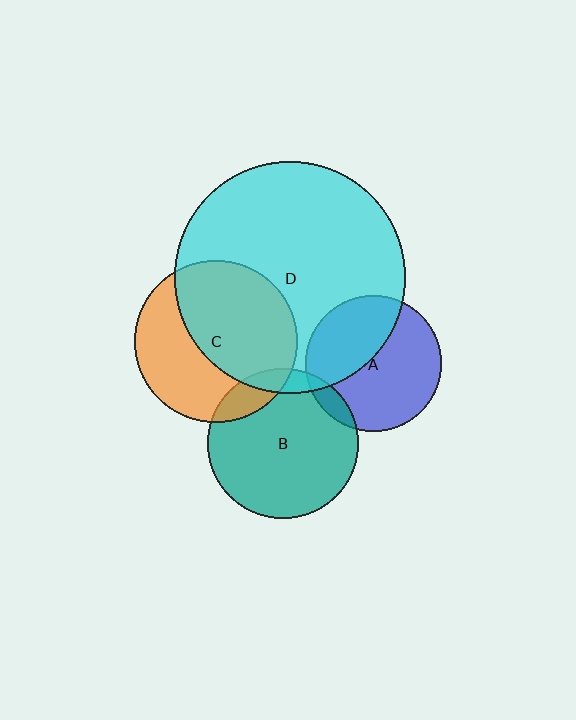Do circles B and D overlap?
Yes.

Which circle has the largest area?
Circle D (cyan).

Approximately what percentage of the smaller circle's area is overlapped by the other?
Approximately 10%.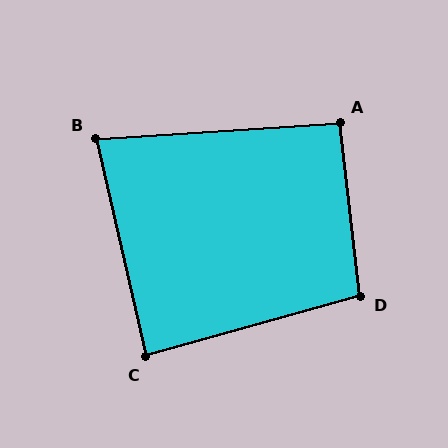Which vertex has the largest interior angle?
D, at approximately 99 degrees.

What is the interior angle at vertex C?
Approximately 87 degrees (approximately right).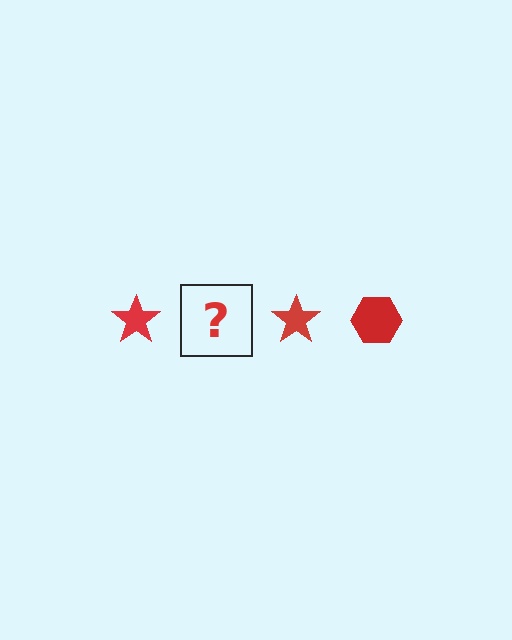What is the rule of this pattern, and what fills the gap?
The rule is that the pattern cycles through star, hexagon shapes in red. The gap should be filled with a red hexagon.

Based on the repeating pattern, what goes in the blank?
The blank should be a red hexagon.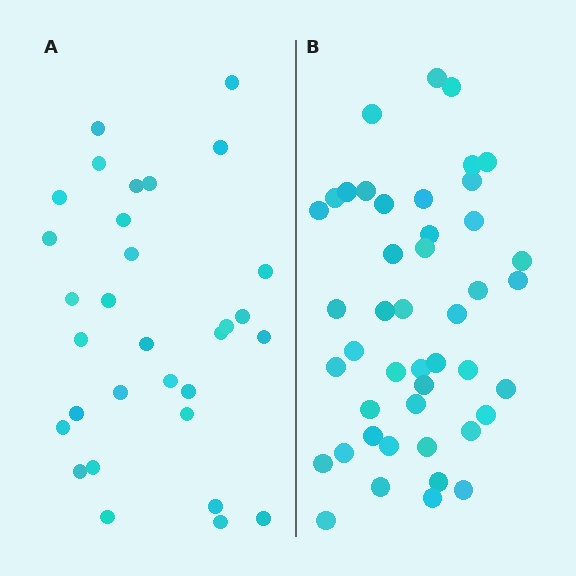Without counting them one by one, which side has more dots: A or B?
Region B (the right region) has more dots.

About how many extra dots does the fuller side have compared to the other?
Region B has approximately 15 more dots than region A.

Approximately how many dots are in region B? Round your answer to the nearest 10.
About 40 dots. (The exact count is 45, which rounds to 40.)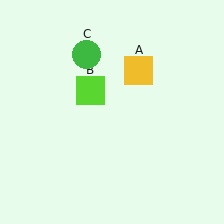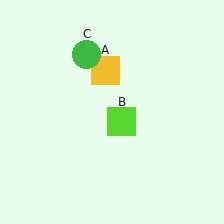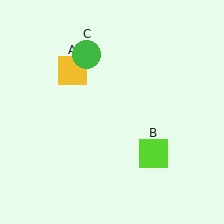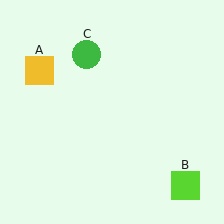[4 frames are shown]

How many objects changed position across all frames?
2 objects changed position: yellow square (object A), lime square (object B).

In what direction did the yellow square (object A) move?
The yellow square (object A) moved left.